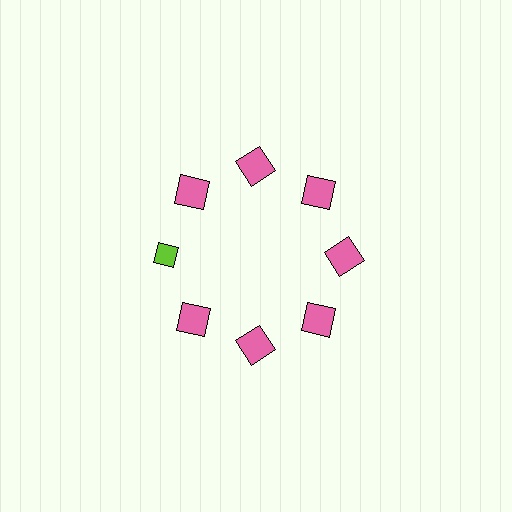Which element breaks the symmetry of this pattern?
The lime diamond at roughly the 9 o'clock position breaks the symmetry. All other shapes are pink squares.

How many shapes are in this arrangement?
There are 8 shapes arranged in a ring pattern.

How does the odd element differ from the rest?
It differs in both color (lime instead of pink) and shape (diamond instead of square).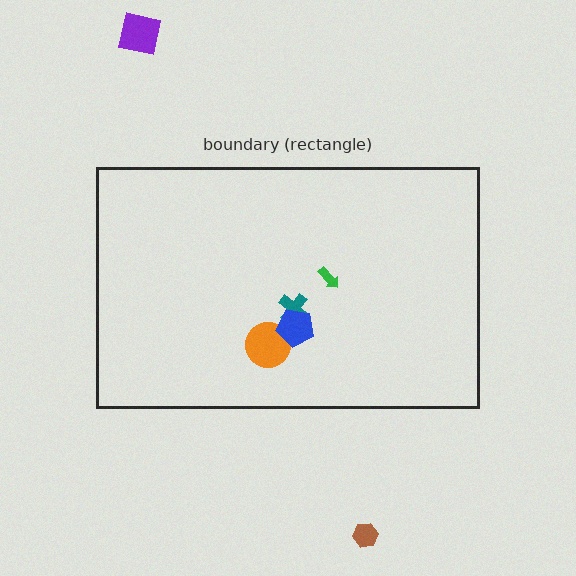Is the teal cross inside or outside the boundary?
Inside.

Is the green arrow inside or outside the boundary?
Inside.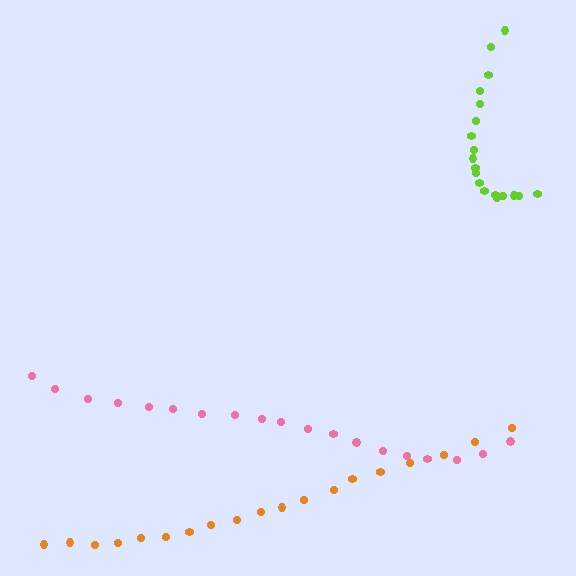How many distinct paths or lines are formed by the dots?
There are 3 distinct paths.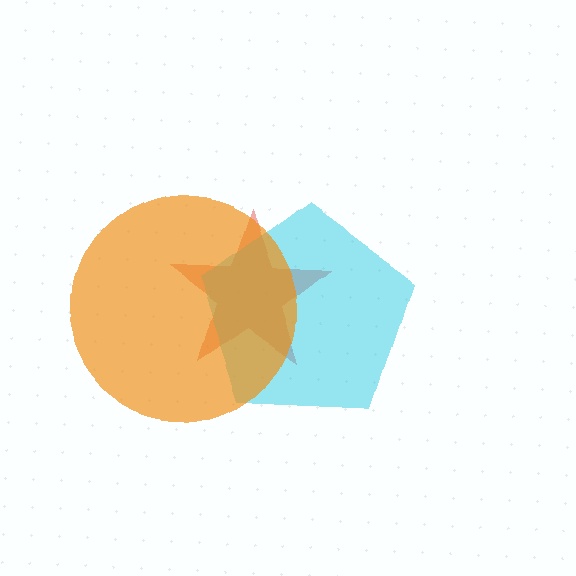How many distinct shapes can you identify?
There are 3 distinct shapes: a red star, a cyan pentagon, an orange circle.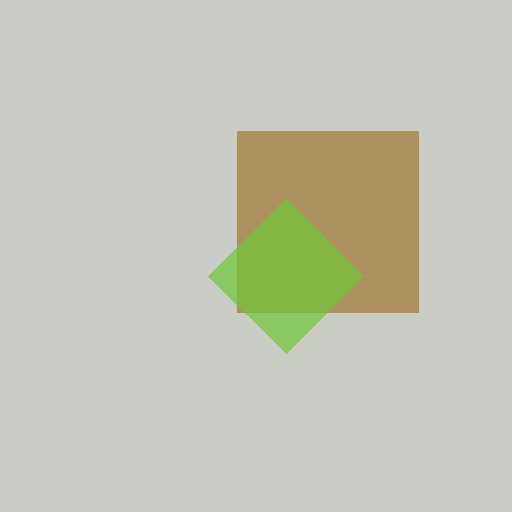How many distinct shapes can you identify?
There are 2 distinct shapes: a brown square, a lime diamond.